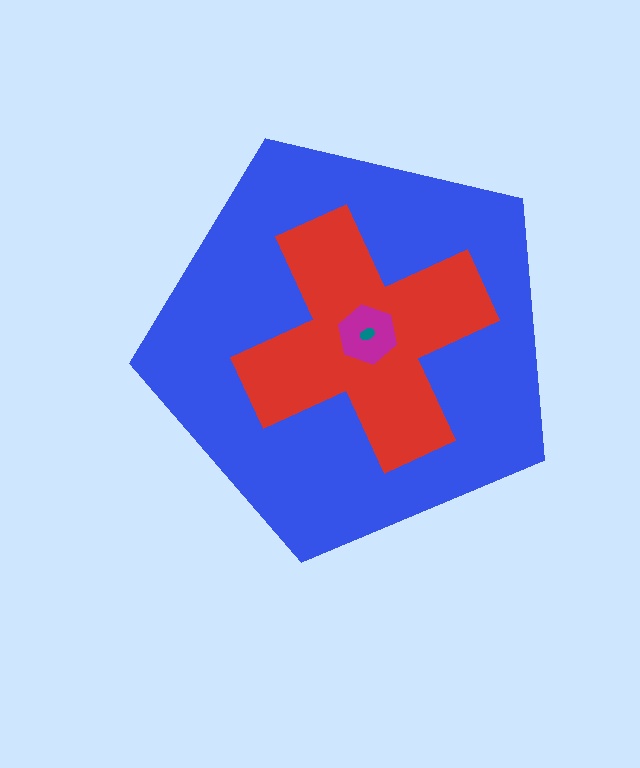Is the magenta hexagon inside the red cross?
Yes.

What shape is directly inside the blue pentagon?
The red cross.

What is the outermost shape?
The blue pentagon.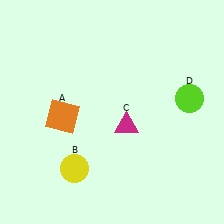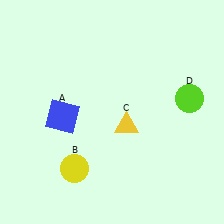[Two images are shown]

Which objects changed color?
A changed from orange to blue. C changed from magenta to yellow.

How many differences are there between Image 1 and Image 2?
There are 2 differences between the two images.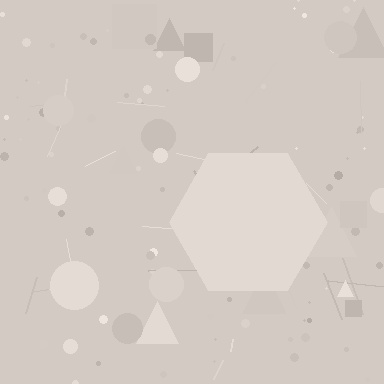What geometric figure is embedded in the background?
A hexagon is embedded in the background.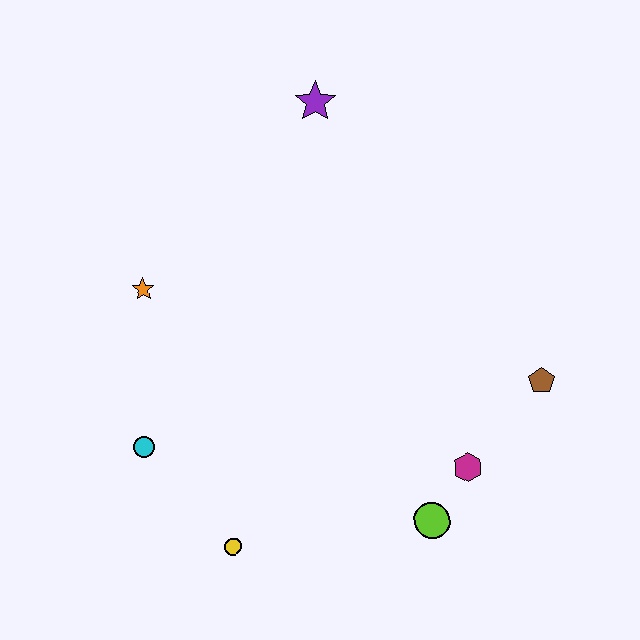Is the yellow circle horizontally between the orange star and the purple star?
Yes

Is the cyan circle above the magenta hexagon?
Yes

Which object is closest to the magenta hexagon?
The lime circle is closest to the magenta hexagon.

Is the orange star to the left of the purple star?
Yes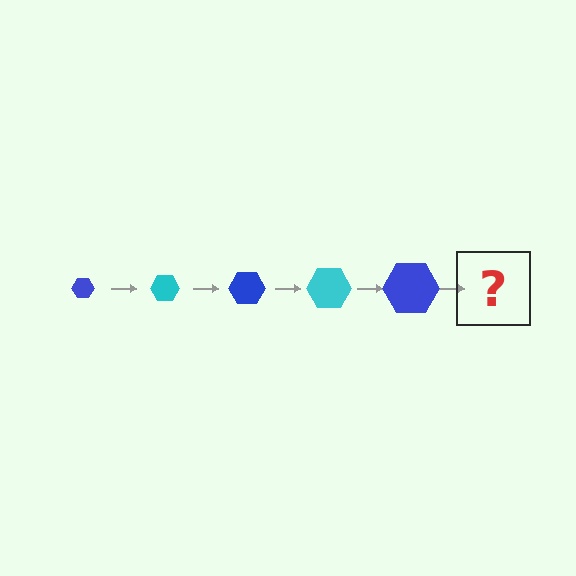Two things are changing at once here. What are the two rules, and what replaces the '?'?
The two rules are that the hexagon grows larger each step and the color cycles through blue and cyan. The '?' should be a cyan hexagon, larger than the previous one.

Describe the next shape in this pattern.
It should be a cyan hexagon, larger than the previous one.